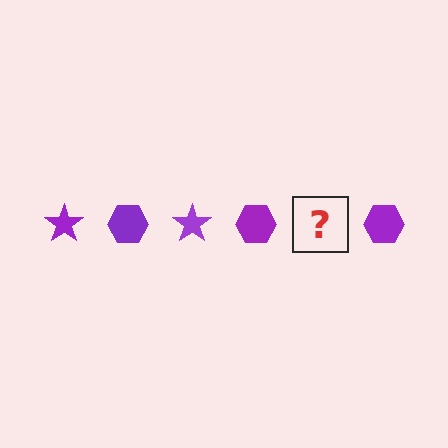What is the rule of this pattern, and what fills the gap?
The rule is that the pattern cycles through star, hexagon shapes in purple. The gap should be filled with a purple star.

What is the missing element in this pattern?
The missing element is a purple star.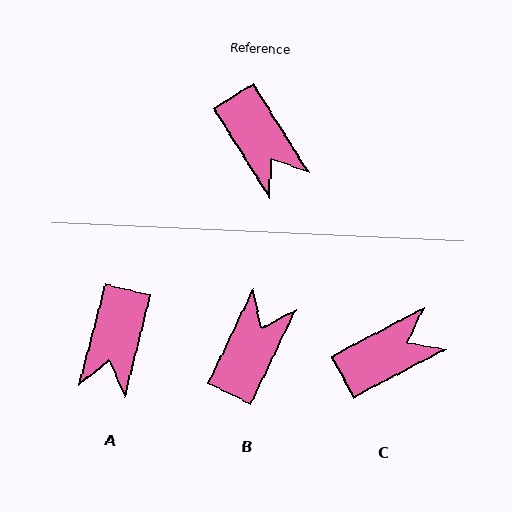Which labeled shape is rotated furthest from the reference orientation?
B, about 122 degrees away.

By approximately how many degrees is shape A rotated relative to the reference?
Approximately 46 degrees clockwise.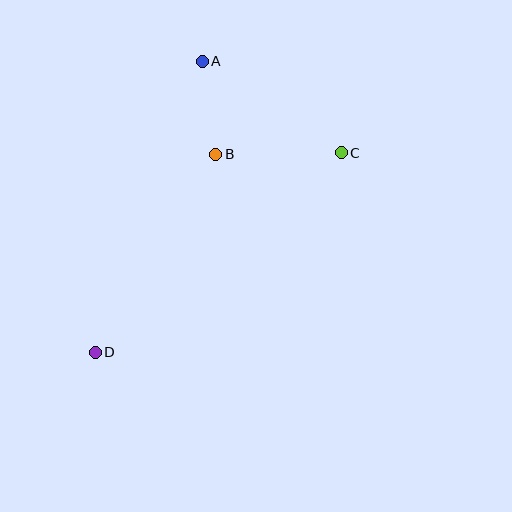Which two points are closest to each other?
Points A and B are closest to each other.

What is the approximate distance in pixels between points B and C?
The distance between B and C is approximately 126 pixels.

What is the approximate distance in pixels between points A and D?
The distance between A and D is approximately 310 pixels.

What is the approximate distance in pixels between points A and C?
The distance between A and C is approximately 166 pixels.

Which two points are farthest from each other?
Points C and D are farthest from each other.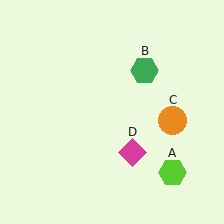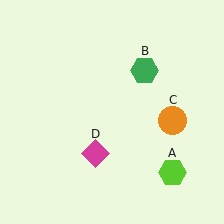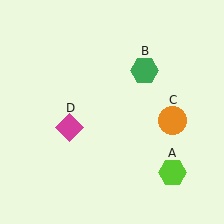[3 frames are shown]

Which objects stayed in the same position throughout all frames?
Lime hexagon (object A) and green hexagon (object B) and orange circle (object C) remained stationary.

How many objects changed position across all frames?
1 object changed position: magenta diamond (object D).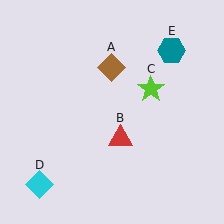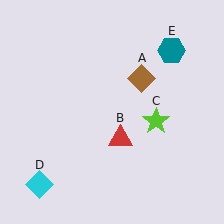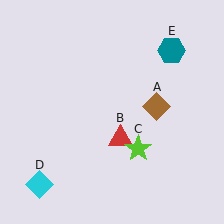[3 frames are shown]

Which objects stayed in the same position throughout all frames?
Red triangle (object B) and cyan diamond (object D) and teal hexagon (object E) remained stationary.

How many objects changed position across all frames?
2 objects changed position: brown diamond (object A), lime star (object C).